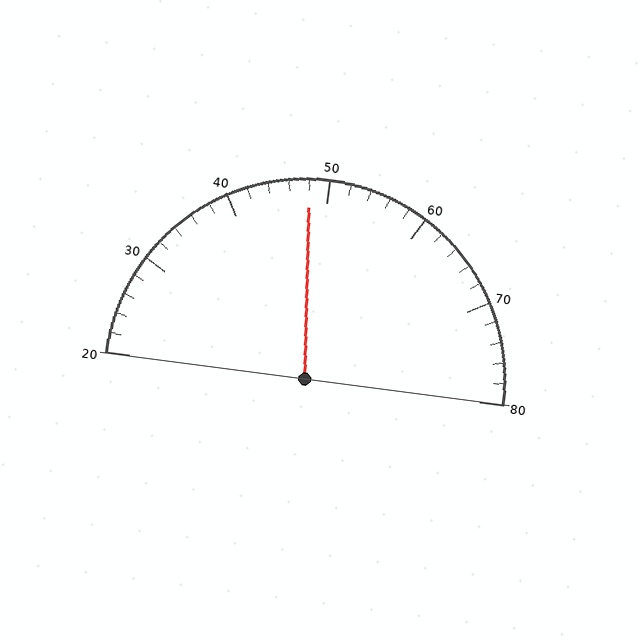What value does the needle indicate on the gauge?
The needle indicates approximately 48.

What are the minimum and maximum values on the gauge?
The gauge ranges from 20 to 80.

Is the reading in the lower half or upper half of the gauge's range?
The reading is in the lower half of the range (20 to 80).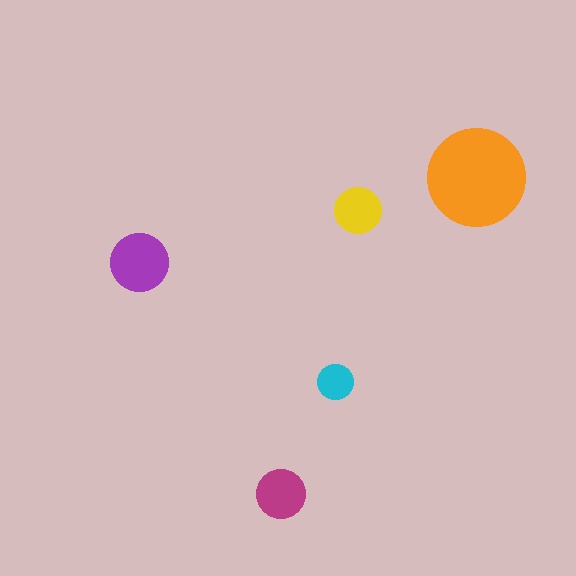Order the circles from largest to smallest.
the orange one, the purple one, the magenta one, the yellow one, the cyan one.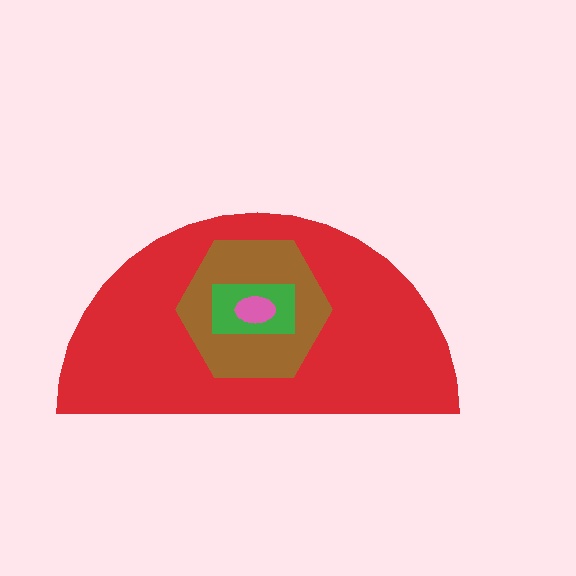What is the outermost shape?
The red semicircle.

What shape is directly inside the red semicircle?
The brown hexagon.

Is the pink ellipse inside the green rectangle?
Yes.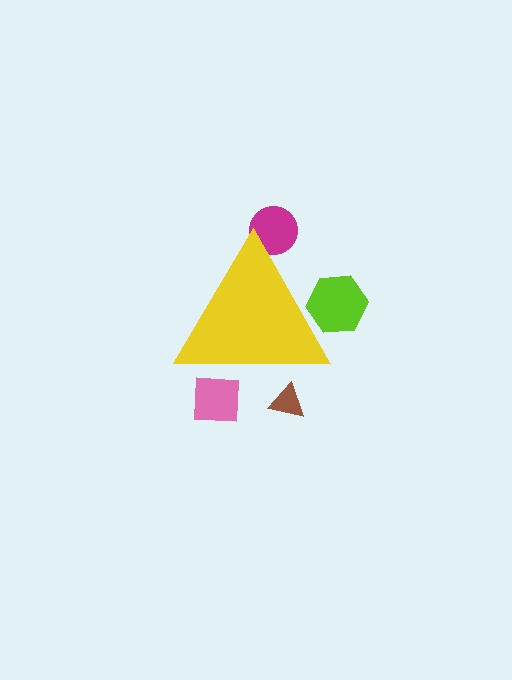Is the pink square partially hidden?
Yes, the pink square is partially hidden behind the yellow triangle.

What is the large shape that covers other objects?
A yellow triangle.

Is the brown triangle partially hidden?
Yes, the brown triangle is partially hidden behind the yellow triangle.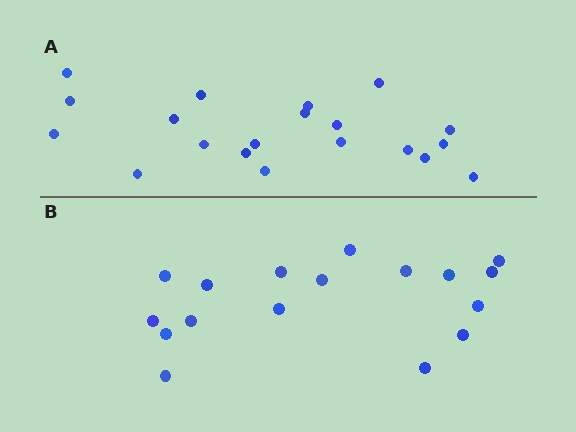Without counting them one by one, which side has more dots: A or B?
Region A (the top region) has more dots.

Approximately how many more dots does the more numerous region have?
Region A has just a few more — roughly 2 or 3 more dots than region B.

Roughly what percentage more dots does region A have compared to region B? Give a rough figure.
About 20% more.